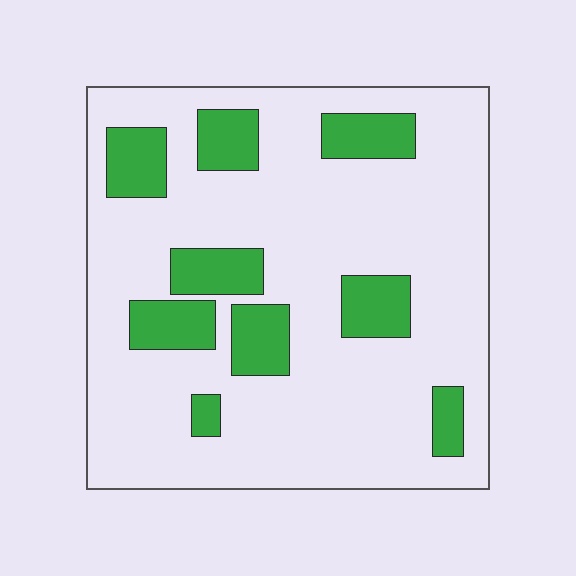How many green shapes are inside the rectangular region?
9.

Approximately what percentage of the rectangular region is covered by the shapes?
Approximately 20%.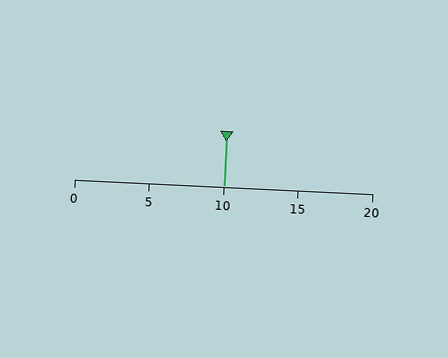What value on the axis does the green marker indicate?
The marker indicates approximately 10.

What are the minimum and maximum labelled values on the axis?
The axis runs from 0 to 20.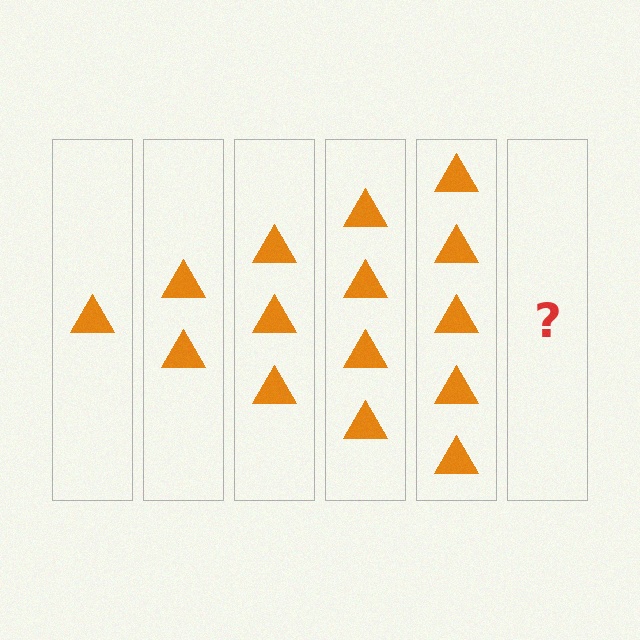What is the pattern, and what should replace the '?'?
The pattern is that each step adds one more triangle. The '?' should be 6 triangles.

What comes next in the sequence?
The next element should be 6 triangles.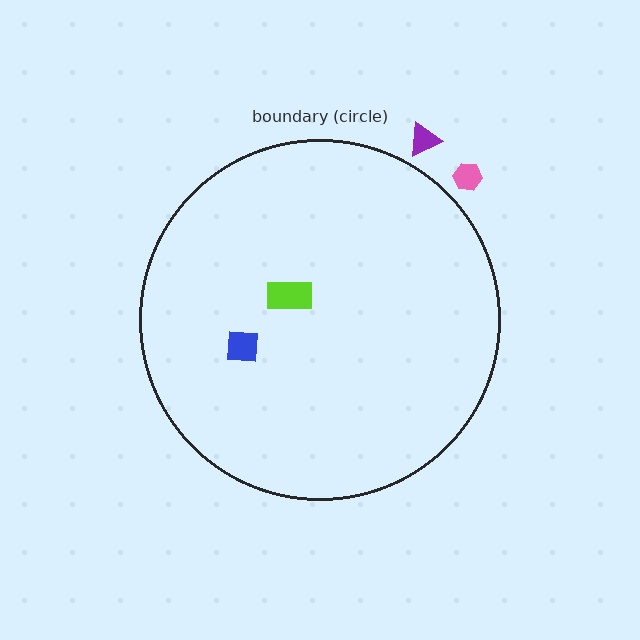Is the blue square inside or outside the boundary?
Inside.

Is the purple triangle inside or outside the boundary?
Outside.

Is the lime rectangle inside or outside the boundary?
Inside.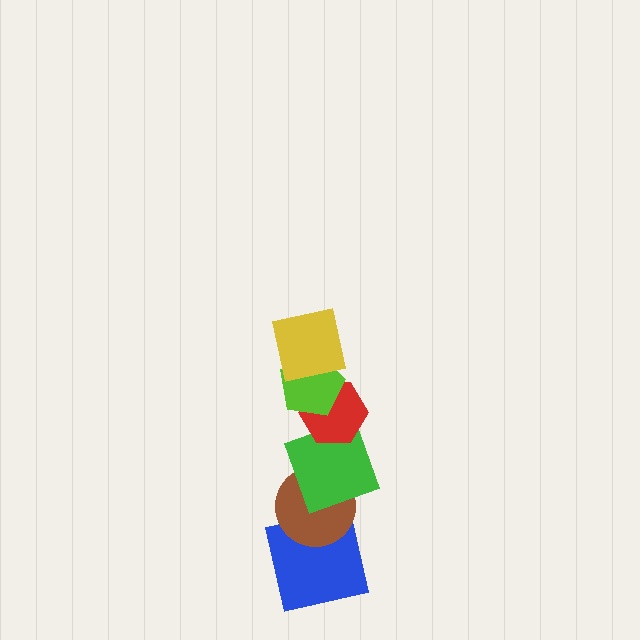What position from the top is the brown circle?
The brown circle is 5th from the top.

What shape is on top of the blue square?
The brown circle is on top of the blue square.